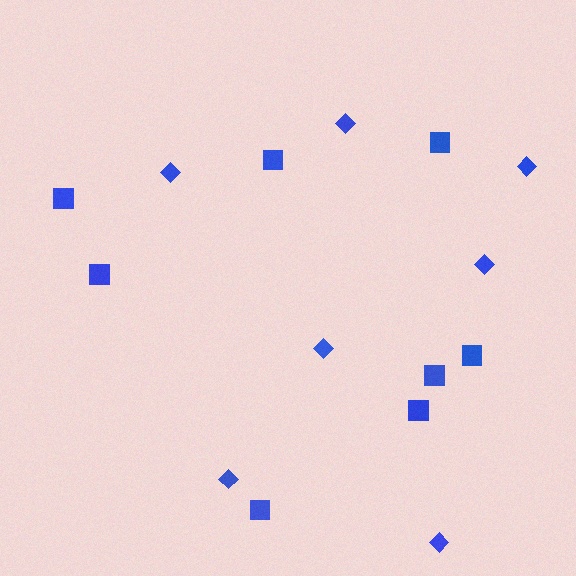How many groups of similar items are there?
There are 2 groups: one group of squares (8) and one group of diamonds (7).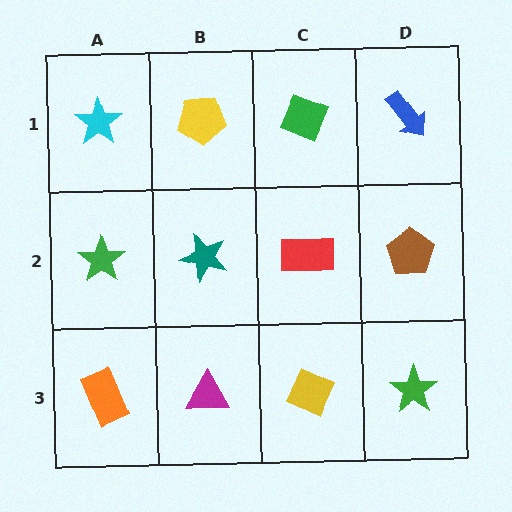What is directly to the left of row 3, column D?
A yellow diamond.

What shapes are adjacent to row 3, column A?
A green star (row 2, column A), a magenta triangle (row 3, column B).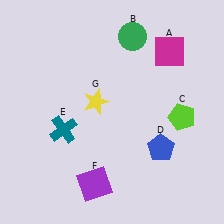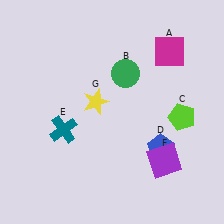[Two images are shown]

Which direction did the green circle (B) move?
The green circle (B) moved down.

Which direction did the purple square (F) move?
The purple square (F) moved right.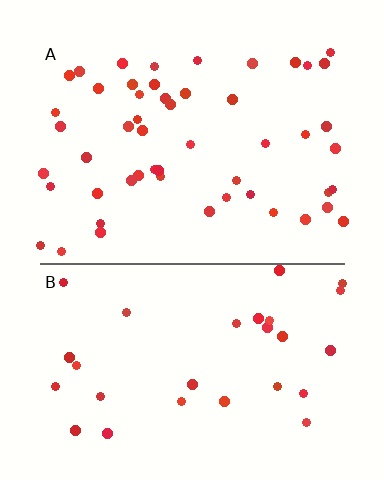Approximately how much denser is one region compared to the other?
Approximately 1.7× — region A over region B.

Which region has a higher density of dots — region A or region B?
A (the top).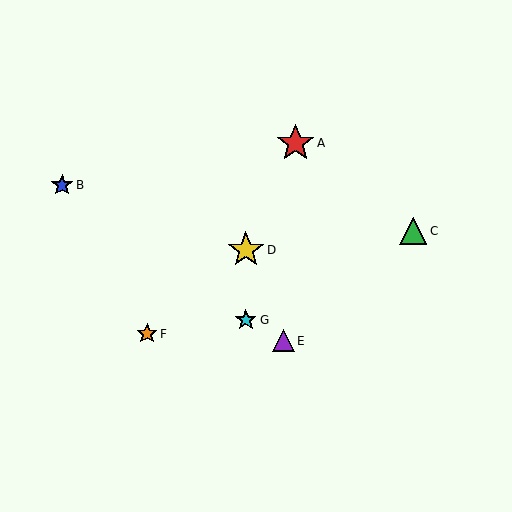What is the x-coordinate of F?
Object F is at x≈147.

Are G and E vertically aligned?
No, G is at x≈246 and E is at x≈284.